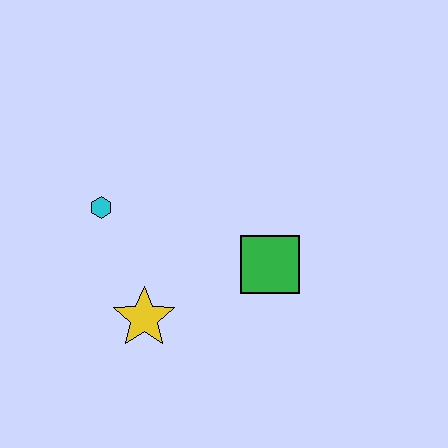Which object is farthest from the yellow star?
The green square is farthest from the yellow star.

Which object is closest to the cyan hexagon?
The yellow star is closest to the cyan hexagon.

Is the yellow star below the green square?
Yes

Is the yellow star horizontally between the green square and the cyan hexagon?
Yes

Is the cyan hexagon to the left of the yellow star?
Yes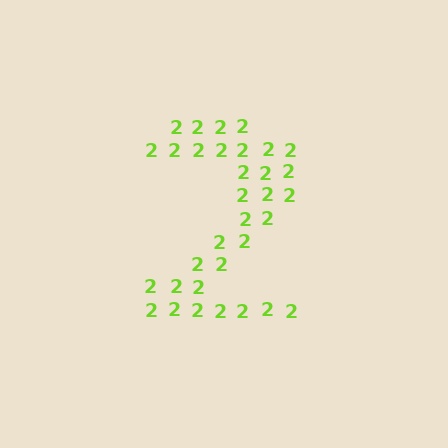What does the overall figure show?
The overall figure shows the digit 2.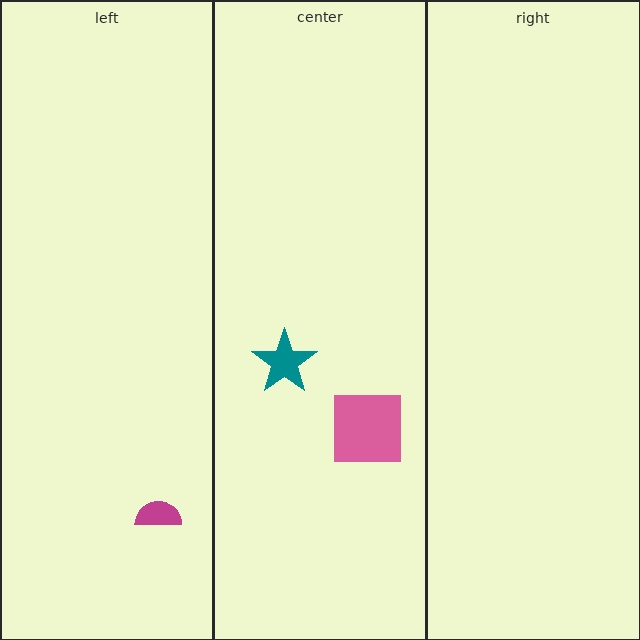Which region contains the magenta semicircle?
The left region.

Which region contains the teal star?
The center region.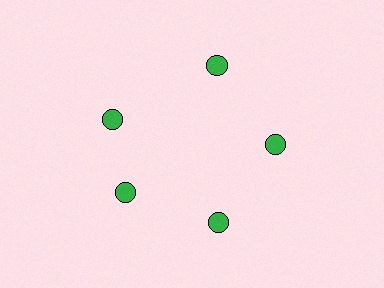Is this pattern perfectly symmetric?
No. The 5 green circles are arranged in a ring, but one element near the 10 o'clock position is rotated out of alignment along the ring, breaking the 5-fold rotational symmetry.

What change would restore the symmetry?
The symmetry would be restored by rotating it back into even spacing with its neighbors so that all 5 circles sit at equal angles and equal distance from the center.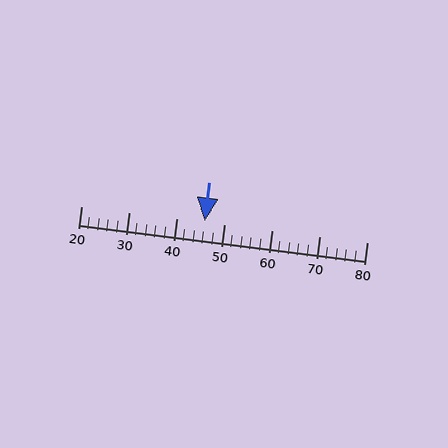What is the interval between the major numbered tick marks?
The major tick marks are spaced 10 units apart.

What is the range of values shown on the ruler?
The ruler shows values from 20 to 80.